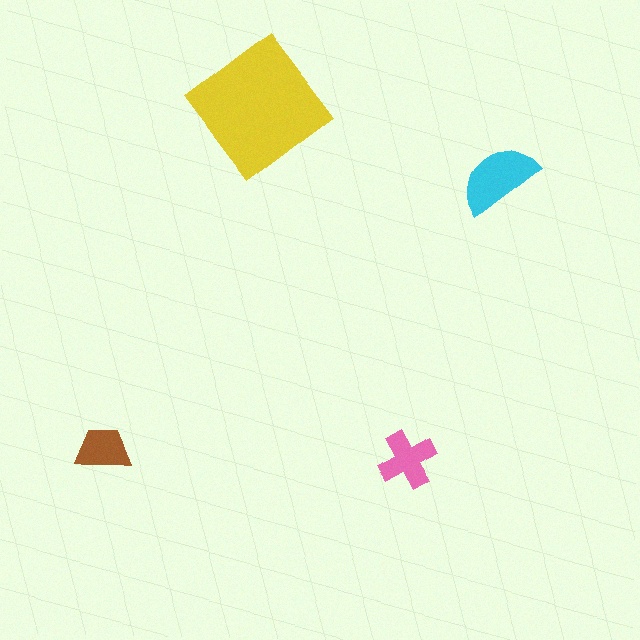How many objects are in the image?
There are 4 objects in the image.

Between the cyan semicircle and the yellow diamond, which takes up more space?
The yellow diamond.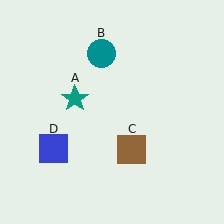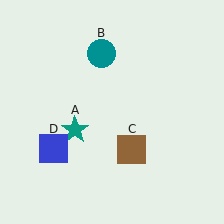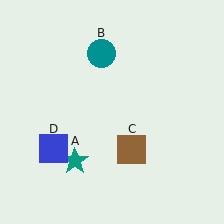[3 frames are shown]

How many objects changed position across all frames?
1 object changed position: teal star (object A).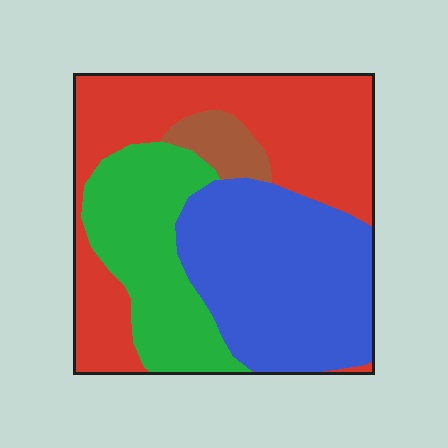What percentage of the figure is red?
Red covers roughly 40% of the figure.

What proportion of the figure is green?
Green takes up about one quarter (1/4) of the figure.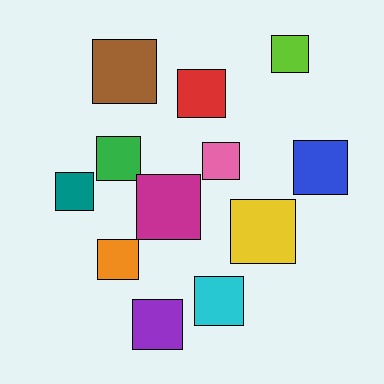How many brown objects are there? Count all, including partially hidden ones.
There is 1 brown object.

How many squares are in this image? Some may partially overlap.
There are 12 squares.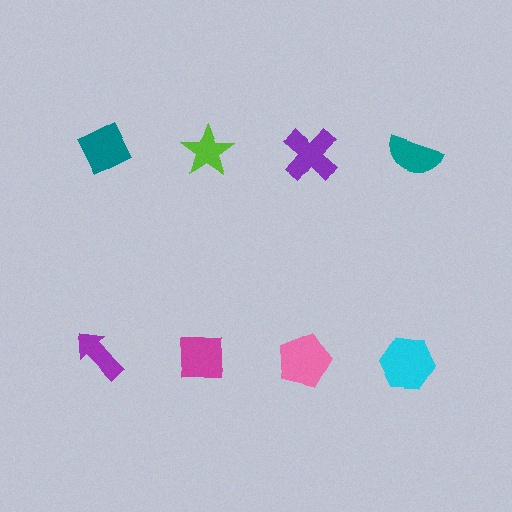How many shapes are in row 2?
4 shapes.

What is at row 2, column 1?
A purple arrow.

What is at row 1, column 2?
A lime star.